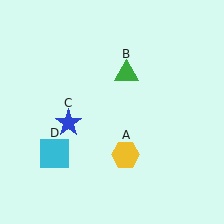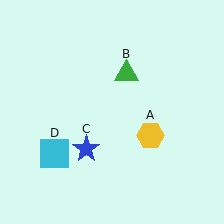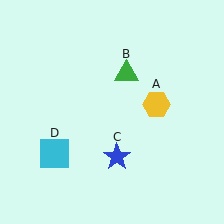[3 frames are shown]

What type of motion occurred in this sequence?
The yellow hexagon (object A), blue star (object C) rotated counterclockwise around the center of the scene.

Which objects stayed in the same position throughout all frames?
Green triangle (object B) and cyan square (object D) remained stationary.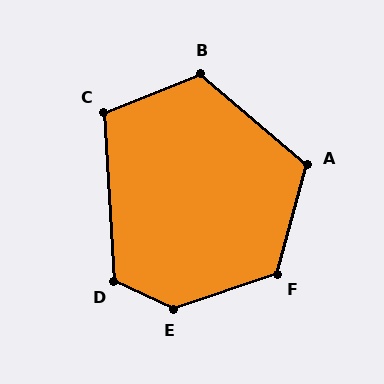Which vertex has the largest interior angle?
E, at approximately 136 degrees.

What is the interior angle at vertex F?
Approximately 124 degrees (obtuse).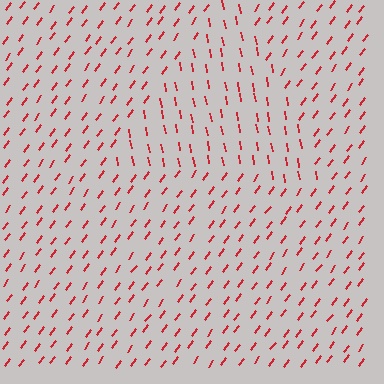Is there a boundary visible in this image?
Yes, there is a texture boundary formed by a change in line orientation.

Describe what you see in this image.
The image is filled with small red line segments. A triangle region in the image has lines oriented differently from the surrounding lines, creating a visible texture boundary.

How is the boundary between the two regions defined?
The boundary is defined purely by a change in line orientation (approximately 45 degrees difference). All lines are the same color and thickness.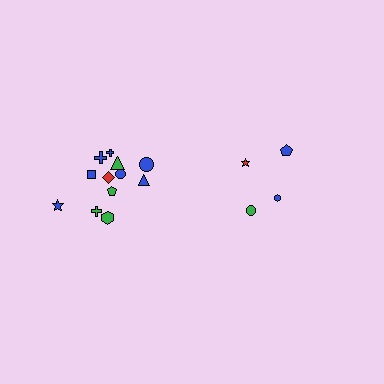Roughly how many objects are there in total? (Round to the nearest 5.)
Roughly 15 objects in total.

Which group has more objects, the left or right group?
The left group.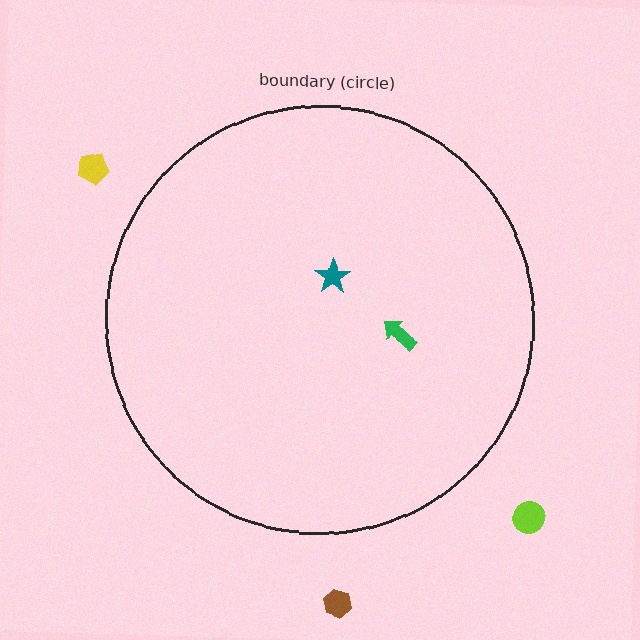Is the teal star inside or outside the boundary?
Inside.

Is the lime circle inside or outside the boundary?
Outside.